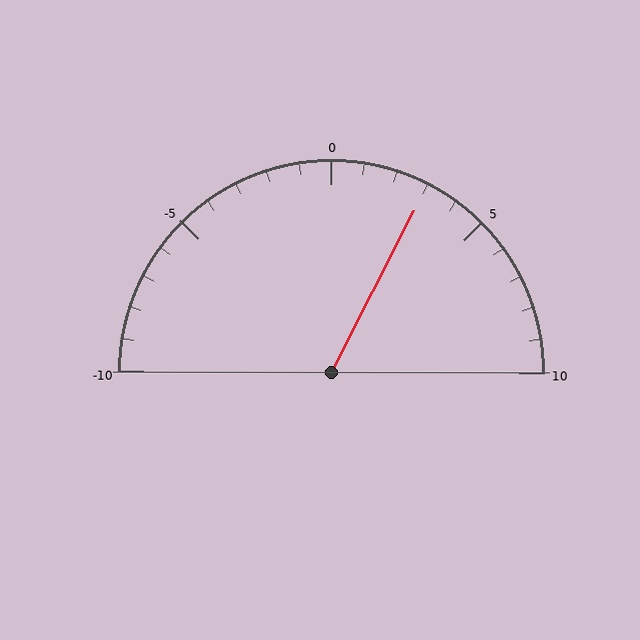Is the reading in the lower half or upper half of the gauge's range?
The reading is in the upper half of the range (-10 to 10).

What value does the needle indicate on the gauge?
The needle indicates approximately 3.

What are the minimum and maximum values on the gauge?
The gauge ranges from -10 to 10.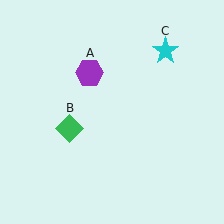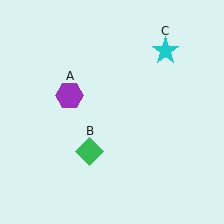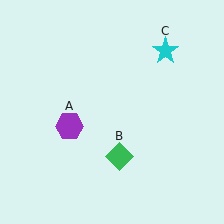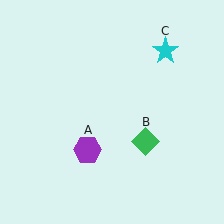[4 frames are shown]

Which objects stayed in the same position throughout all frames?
Cyan star (object C) remained stationary.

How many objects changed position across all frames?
2 objects changed position: purple hexagon (object A), green diamond (object B).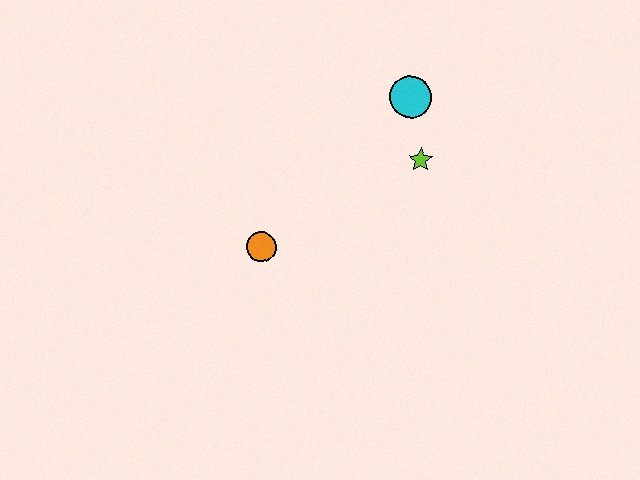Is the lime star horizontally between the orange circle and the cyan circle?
No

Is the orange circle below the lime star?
Yes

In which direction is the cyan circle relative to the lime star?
The cyan circle is above the lime star.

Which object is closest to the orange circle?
The lime star is closest to the orange circle.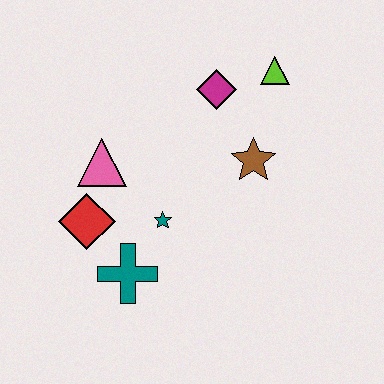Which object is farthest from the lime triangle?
The teal cross is farthest from the lime triangle.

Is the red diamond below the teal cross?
No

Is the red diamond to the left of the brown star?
Yes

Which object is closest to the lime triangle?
The magenta diamond is closest to the lime triangle.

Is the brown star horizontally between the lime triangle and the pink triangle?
Yes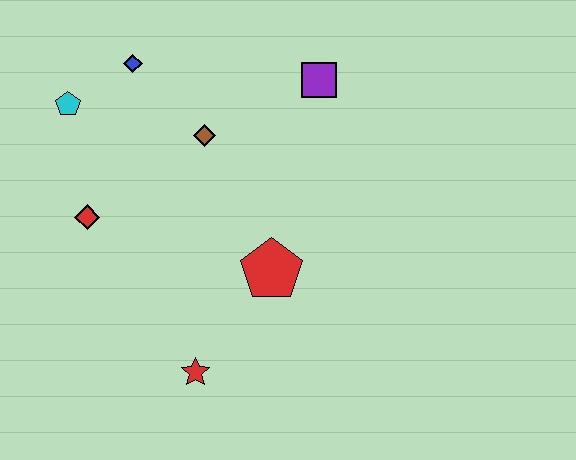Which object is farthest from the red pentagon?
The cyan pentagon is farthest from the red pentagon.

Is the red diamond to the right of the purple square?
No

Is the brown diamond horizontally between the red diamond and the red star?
No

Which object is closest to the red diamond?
The cyan pentagon is closest to the red diamond.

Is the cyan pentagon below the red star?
No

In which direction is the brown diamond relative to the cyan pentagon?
The brown diamond is to the right of the cyan pentagon.